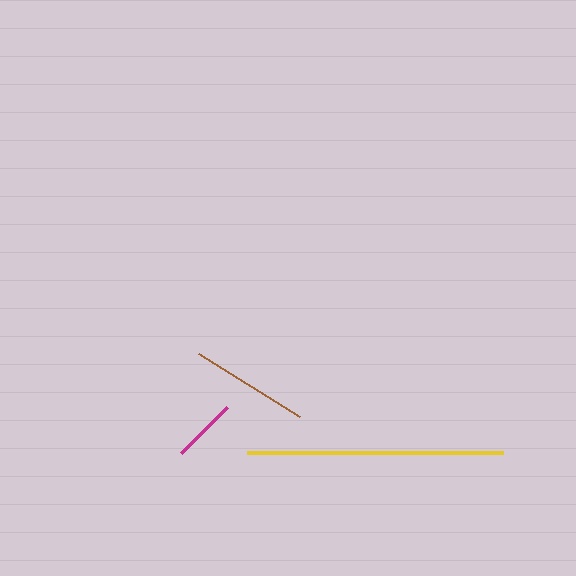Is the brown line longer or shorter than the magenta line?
The brown line is longer than the magenta line.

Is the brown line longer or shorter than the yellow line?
The yellow line is longer than the brown line.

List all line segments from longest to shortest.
From longest to shortest: yellow, brown, magenta.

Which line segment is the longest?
The yellow line is the longest at approximately 256 pixels.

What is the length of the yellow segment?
The yellow segment is approximately 256 pixels long.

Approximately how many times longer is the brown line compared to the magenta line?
The brown line is approximately 1.8 times the length of the magenta line.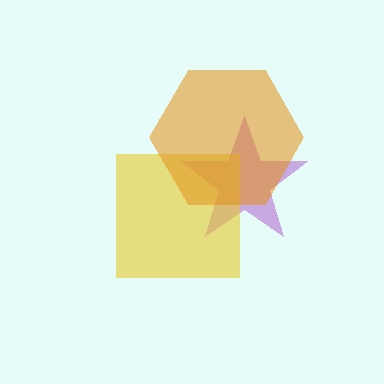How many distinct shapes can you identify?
There are 3 distinct shapes: a purple star, a yellow square, an orange hexagon.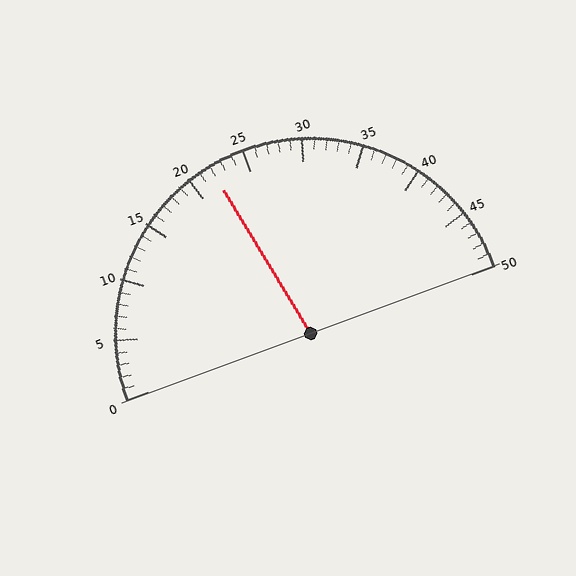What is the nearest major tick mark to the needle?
The nearest major tick mark is 20.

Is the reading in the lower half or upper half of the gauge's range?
The reading is in the lower half of the range (0 to 50).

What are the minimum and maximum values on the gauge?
The gauge ranges from 0 to 50.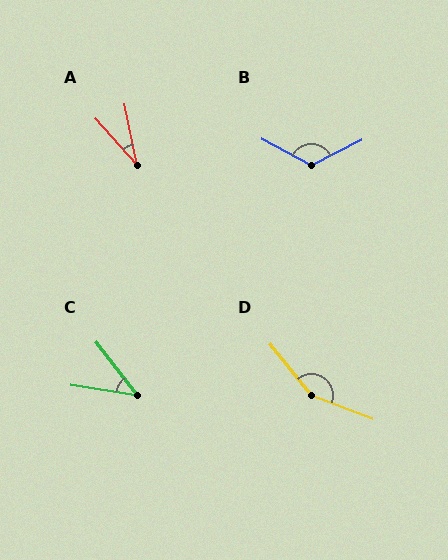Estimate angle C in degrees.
Approximately 44 degrees.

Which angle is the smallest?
A, at approximately 31 degrees.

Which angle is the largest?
D, at approximately 150 degrees.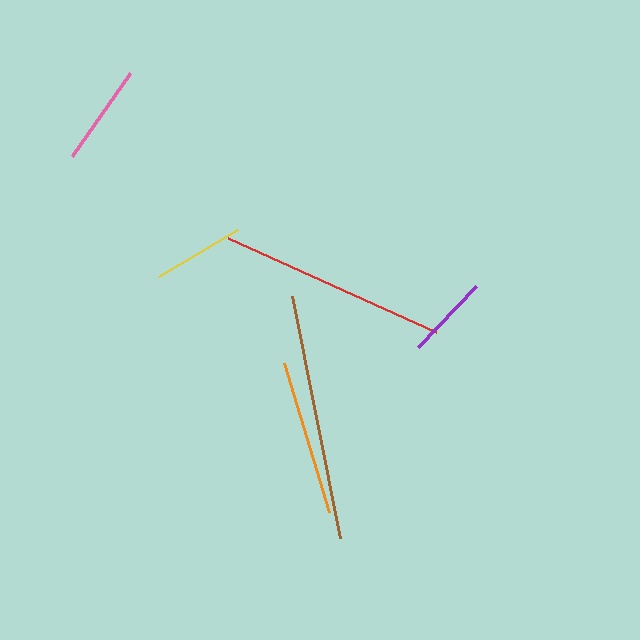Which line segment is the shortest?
The purple line is the shortest at approximately 84 pixels.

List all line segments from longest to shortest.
From longest to shortest: brown, red, orange, pink, yellow, purple.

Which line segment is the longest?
The brown line is the longest at approximately 246 pixels.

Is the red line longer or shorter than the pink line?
The red line is longer than the pink line.